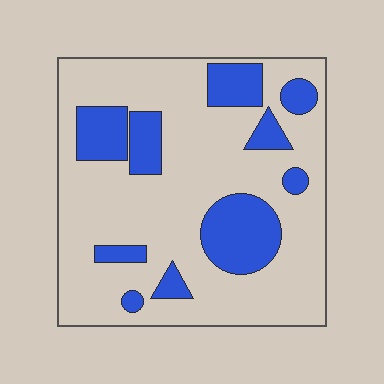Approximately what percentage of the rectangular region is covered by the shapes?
Approximately 25%.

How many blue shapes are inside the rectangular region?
10.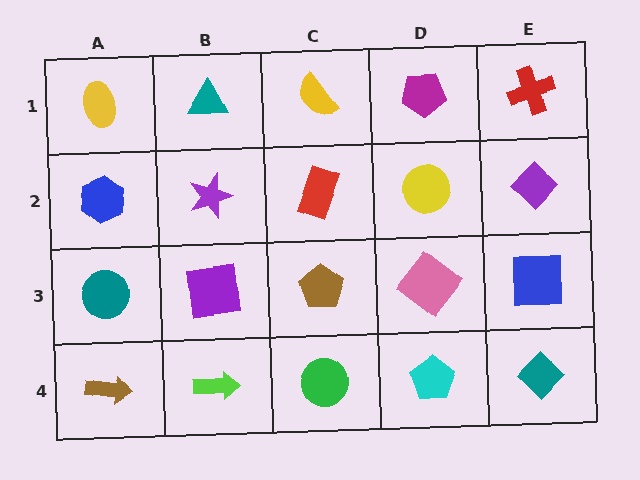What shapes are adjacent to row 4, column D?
A pink diamond (row 3, column D), a green circle (row 4, column C), a teal diamond (row 4, column E).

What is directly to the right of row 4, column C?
A cyan pentagon.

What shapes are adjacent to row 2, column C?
A yellow semicircle (row 1, column C), a brown pentagon (row 3, column C), a purple star (row 2, column B), a yellow circle (row 2, column D).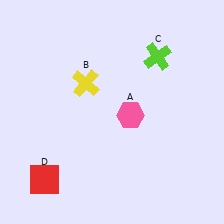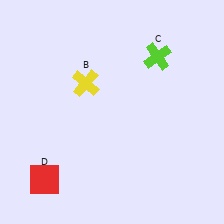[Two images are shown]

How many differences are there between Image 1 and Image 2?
There is 1 difference between the two images.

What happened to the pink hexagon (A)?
The pink hexagon (A) was removed in Image 2. It was in the bottom-right area of Image 1.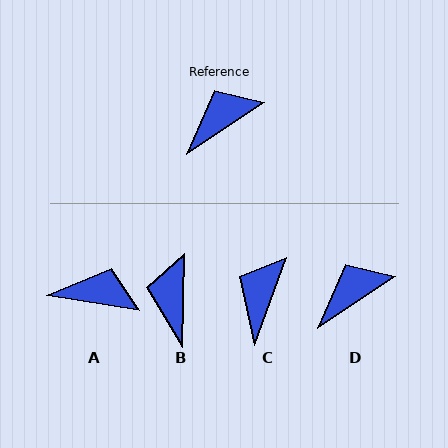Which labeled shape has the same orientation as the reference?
D.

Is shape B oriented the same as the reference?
No, it is off by about 55 degrees.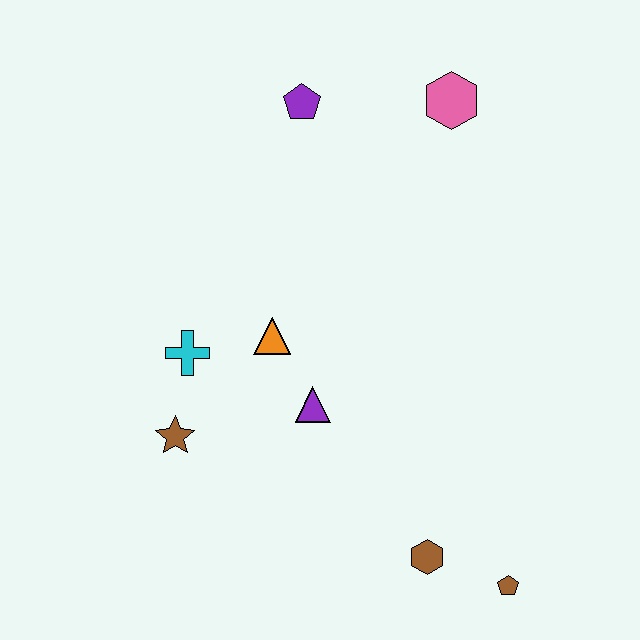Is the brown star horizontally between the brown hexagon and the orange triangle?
No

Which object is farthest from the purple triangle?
The pink hexagon is farthest from the purple triangle.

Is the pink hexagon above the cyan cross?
Yes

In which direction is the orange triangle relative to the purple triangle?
The orange triangle is above the purple triangle.